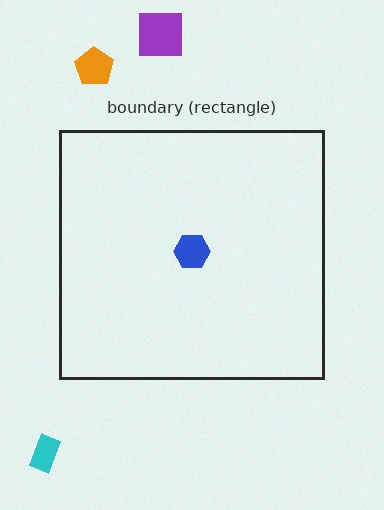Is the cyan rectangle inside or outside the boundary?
Outside.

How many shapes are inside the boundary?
1 inside, 3 outside.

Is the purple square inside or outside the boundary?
Outside.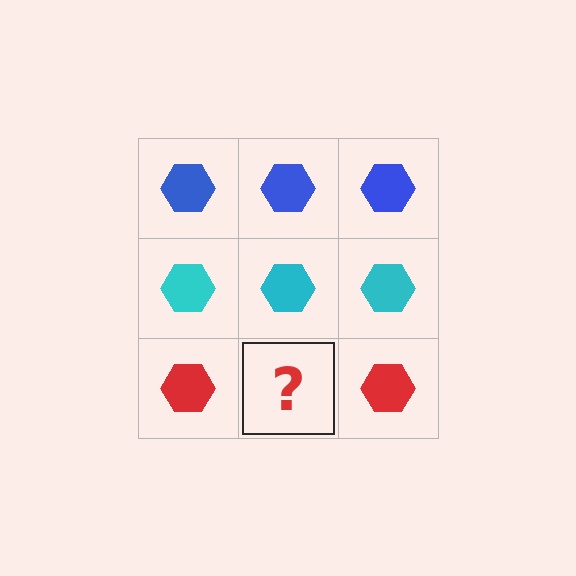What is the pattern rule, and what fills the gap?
The rule is that each row has a consistent color. The gap should be filled with a red hexagon.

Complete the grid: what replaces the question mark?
The question mark should be replaced with a red hexagon.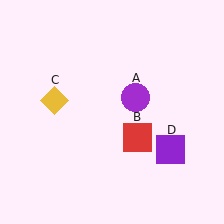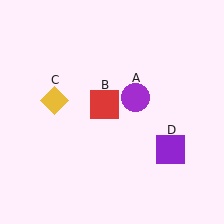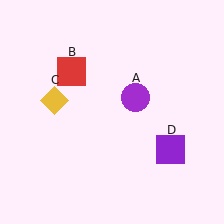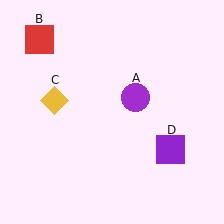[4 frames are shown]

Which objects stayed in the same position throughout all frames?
Purple circle (object A) and yellow diamond (object C) and purple square (object D) remained stationary.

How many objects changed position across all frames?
1 object changed position: red square (object B).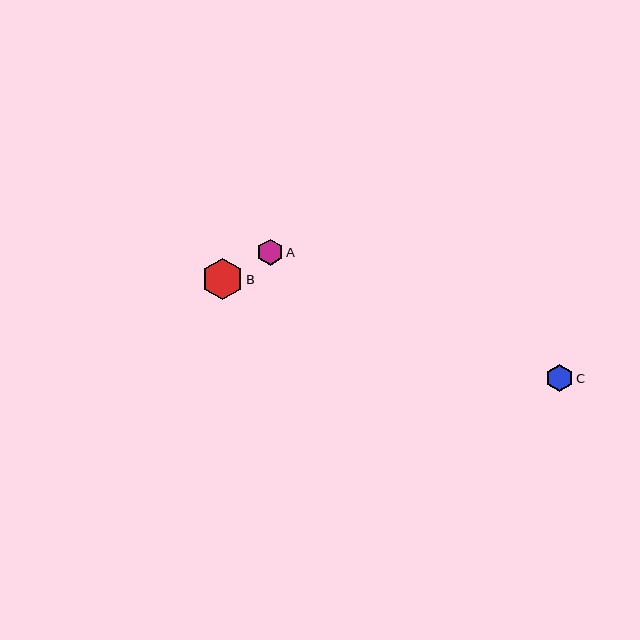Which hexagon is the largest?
Hexagon B is the largest with a size of approximately 41 pixels.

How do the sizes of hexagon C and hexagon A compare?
Hexagon C and hexagon A are approximately the same size.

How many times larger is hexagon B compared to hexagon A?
Hexagon B is approximately 1.6 times the size of hexagon A.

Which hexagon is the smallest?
Hexagon A is the smallest with a size of approximately 26 pixels.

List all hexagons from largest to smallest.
From largest to smallest: B, C, A.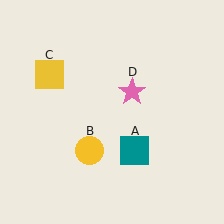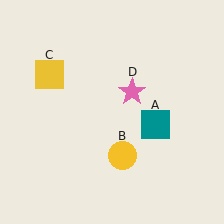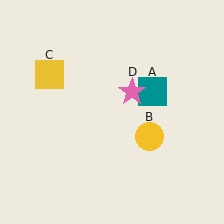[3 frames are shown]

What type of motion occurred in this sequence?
The teal square (object A), yellow circle (object B) rotated counterclockwise around the center of the scene.